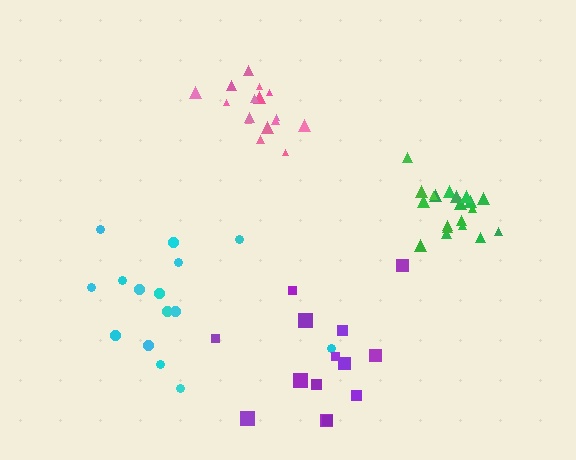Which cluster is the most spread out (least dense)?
Cyan.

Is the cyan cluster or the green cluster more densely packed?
Green.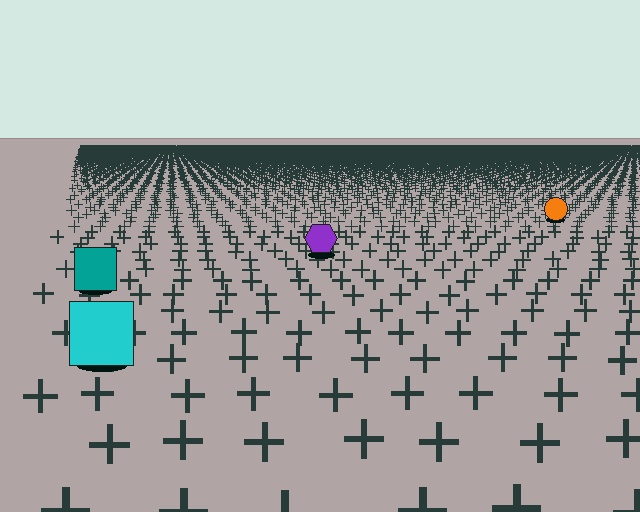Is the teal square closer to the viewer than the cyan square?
No. The cyan square is closer — you can tell from the texture gradient: the ground texture is coarser near it.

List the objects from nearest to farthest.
From nearest to farthest: the cyan square, the teal square, the purple hexagon, the orange circle.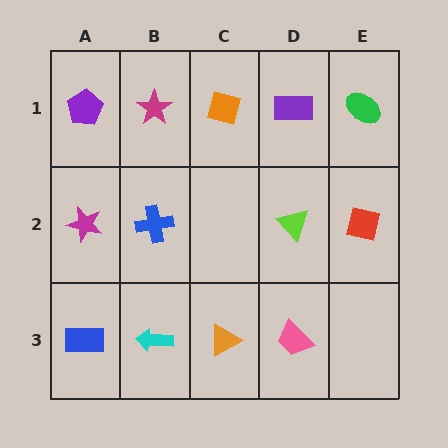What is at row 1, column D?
A purple rectangle.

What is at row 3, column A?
A blue rectangle.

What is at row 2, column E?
A red square.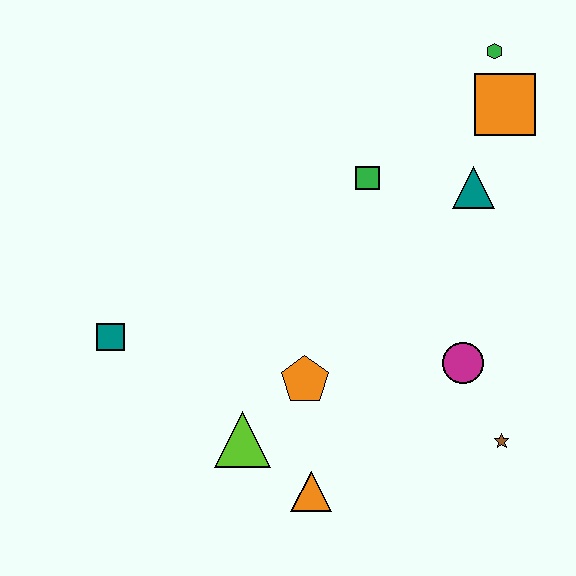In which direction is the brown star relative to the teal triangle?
The brown star is below the teal triangle.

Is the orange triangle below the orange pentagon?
Yes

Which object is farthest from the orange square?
The teal square is farthest from the orange square.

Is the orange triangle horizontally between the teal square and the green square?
Yes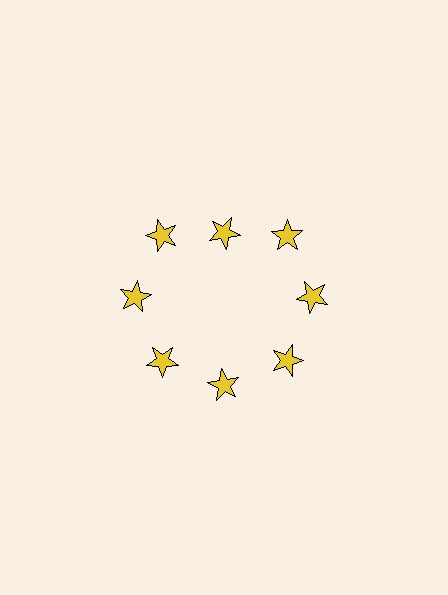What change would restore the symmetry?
The symmetry would be restored by moving it outward, back onto the ring so that all 8 stars sit at equal angles and equal distance from the center.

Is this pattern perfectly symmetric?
No. The 8 yellow stars are arranged in a ring, but one element near the 12 o'clock position is pulled inward toward the center, breaking the 8-fold rotational symmetry.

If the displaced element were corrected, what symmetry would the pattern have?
It would have 8-fold rotational symmetry — the pattern would map onto itself every 45 degrees.